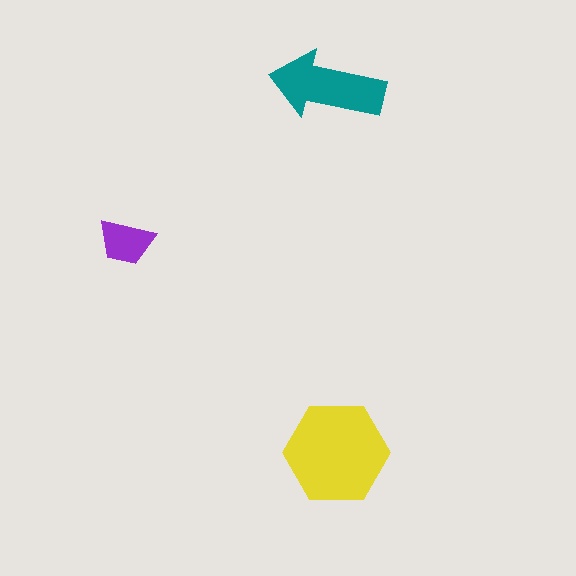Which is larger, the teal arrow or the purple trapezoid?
The teal arrow.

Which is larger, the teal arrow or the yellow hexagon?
The yellow hexagon.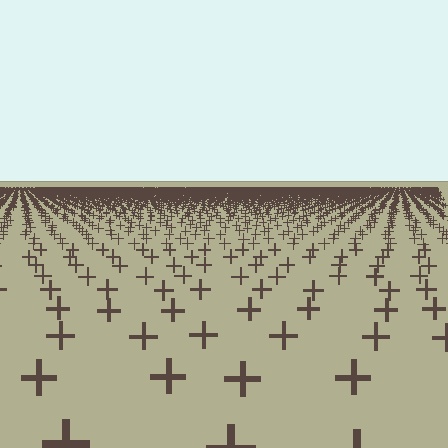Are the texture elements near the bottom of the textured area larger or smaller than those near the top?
Larger. Near the bottom, elements are closer to the viewer and appear at a bigger on-screen size.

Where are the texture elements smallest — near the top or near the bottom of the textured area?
Near the top.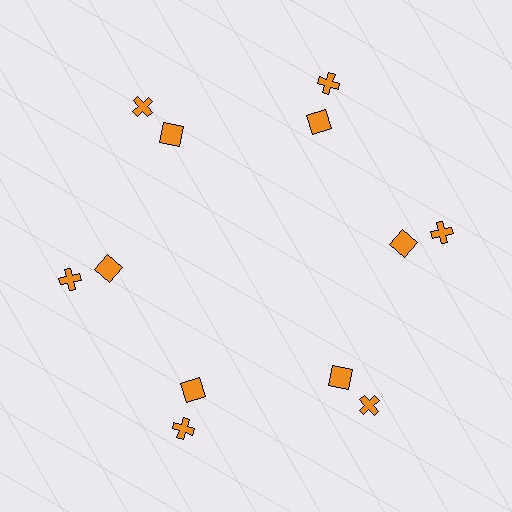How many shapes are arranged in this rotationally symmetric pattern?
There are 12 shapes, arranged in 6 groups of 2.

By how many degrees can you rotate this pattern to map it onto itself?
The pattern maps onto itself every 60 degrees of rotation.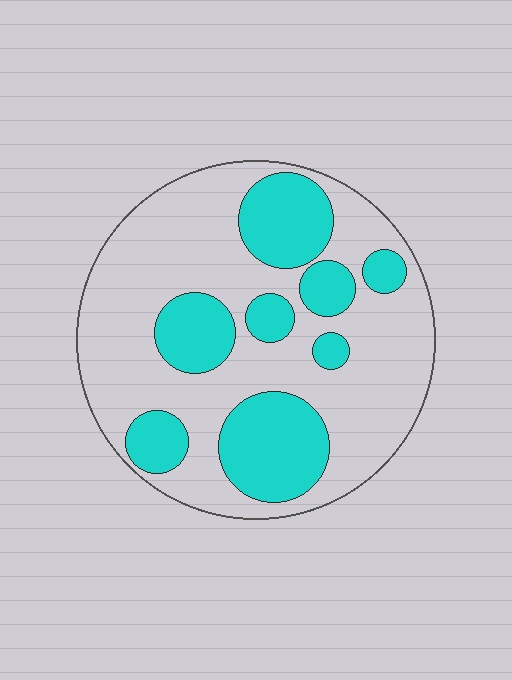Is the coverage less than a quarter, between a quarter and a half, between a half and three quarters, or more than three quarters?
Between a quarter and a half.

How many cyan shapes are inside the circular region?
8.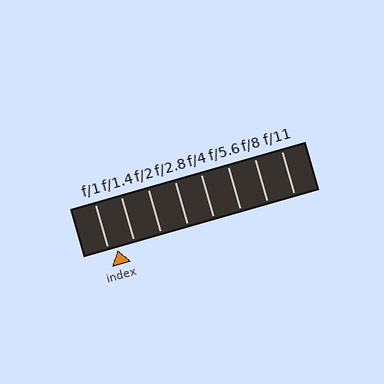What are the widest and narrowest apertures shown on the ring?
The widest aperture shown is f/1 and the narrowest is f/11.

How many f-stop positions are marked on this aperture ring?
There are 8 f-stop positions marked.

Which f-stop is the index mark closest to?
The index mark is closest to f/1.